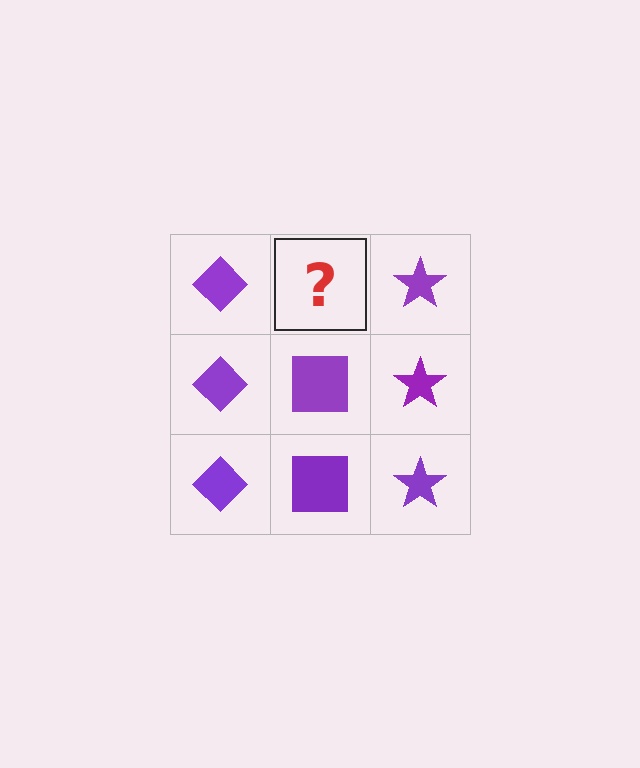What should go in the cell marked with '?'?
The missing cell should contain a purple square.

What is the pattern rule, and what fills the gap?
The rule is that each column has a consistent shape. The gap should be filled with a purple square.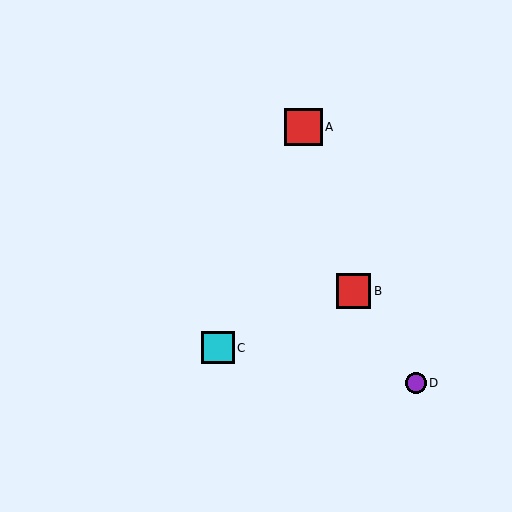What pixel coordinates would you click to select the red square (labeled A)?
Click at (304, 127) to select the red square A.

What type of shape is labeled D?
Shape D is a purple circle.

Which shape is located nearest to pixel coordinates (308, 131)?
The red square (labeled A) at (304, 127) is nearest to that location.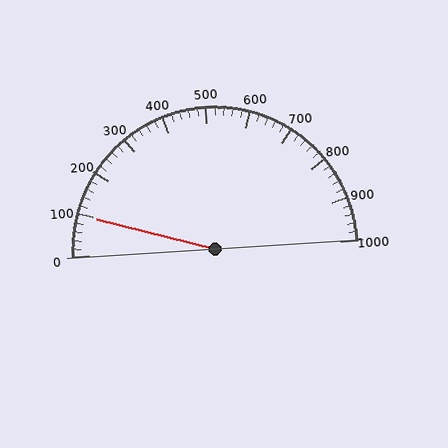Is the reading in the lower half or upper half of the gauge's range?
The reading is in the lower half of the range (0 to 1000).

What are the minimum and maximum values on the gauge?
The gauge ranges from 0 to 1000.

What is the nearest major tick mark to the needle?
The nearest major tick mark is 100.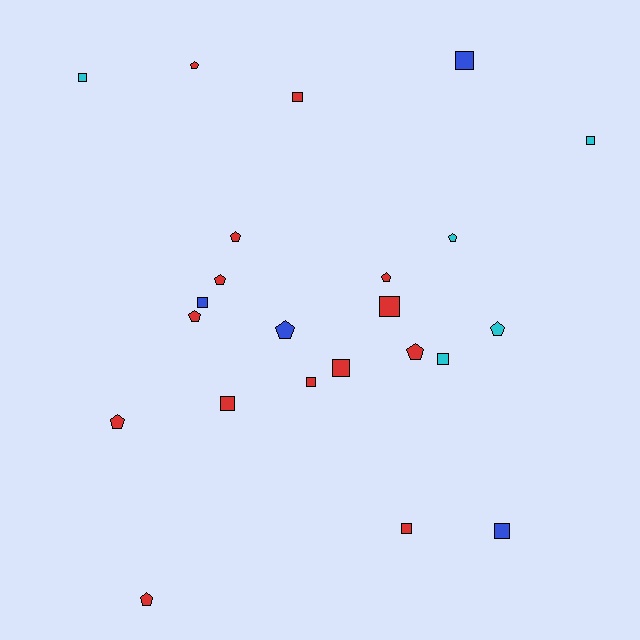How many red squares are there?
There are 6 red squares.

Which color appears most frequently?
Red, with 14 objects.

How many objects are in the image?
There are 23 objects.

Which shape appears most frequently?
Square, with 12 objects.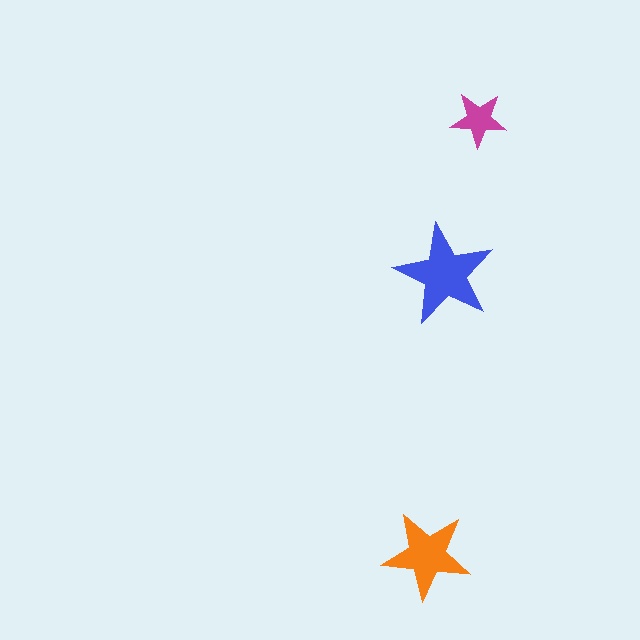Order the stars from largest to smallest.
the blue one, the orange one, the magenta one.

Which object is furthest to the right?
The magenta star is rightmost.